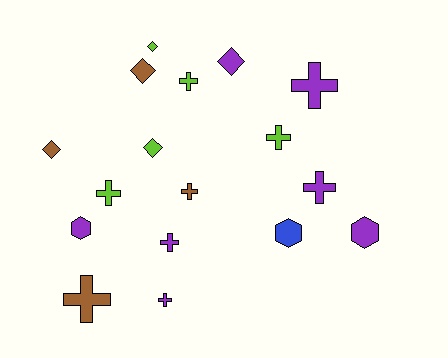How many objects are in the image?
There are 17 objects.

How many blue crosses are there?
There are no blue crosses.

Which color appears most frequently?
Purple, with 7 objects.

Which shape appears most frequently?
Cross, with 9 objects.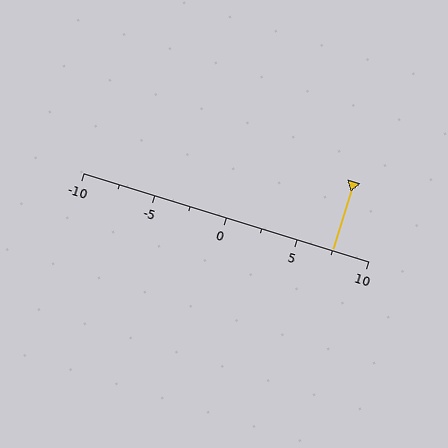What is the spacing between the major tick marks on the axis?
The major ticks are spaced 5 apart.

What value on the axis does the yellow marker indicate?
The marker indicates approximately 7.5.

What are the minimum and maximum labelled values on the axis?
The axis runs from -10 to 10.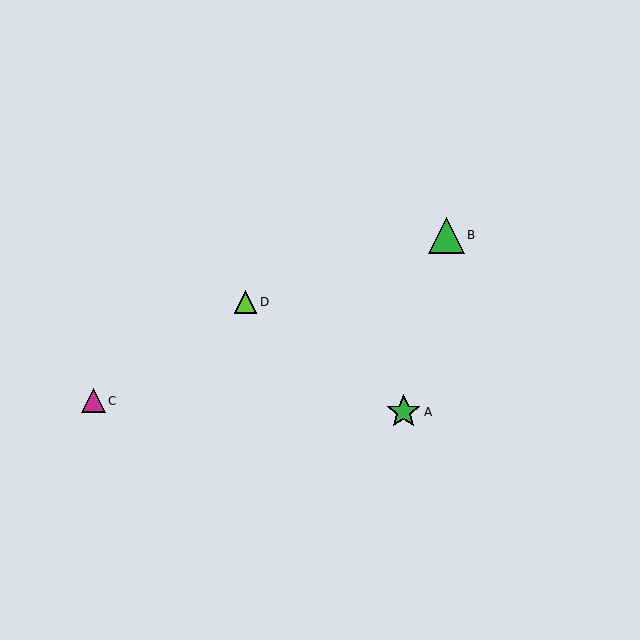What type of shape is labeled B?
Shape B is a green triangle.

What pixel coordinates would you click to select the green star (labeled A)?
Click at (404, 412) to select the green star A.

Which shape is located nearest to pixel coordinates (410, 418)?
The green star (labeled A) at (404, 412) is nearest to that location.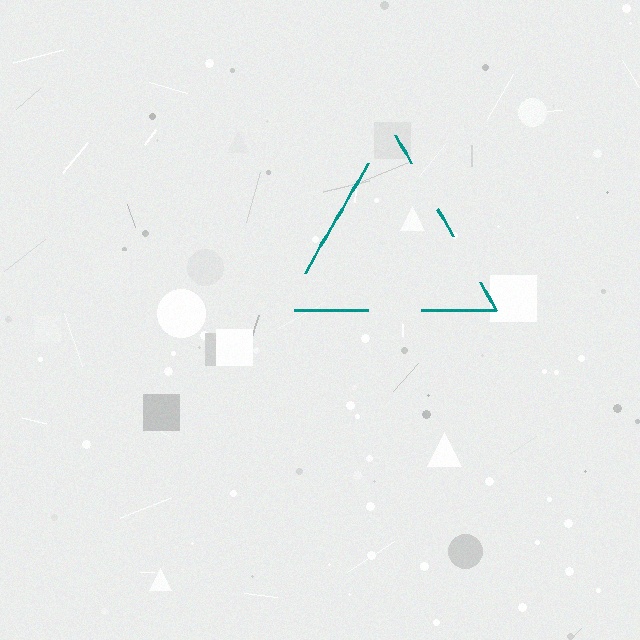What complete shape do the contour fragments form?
The contour fragments form a triangle.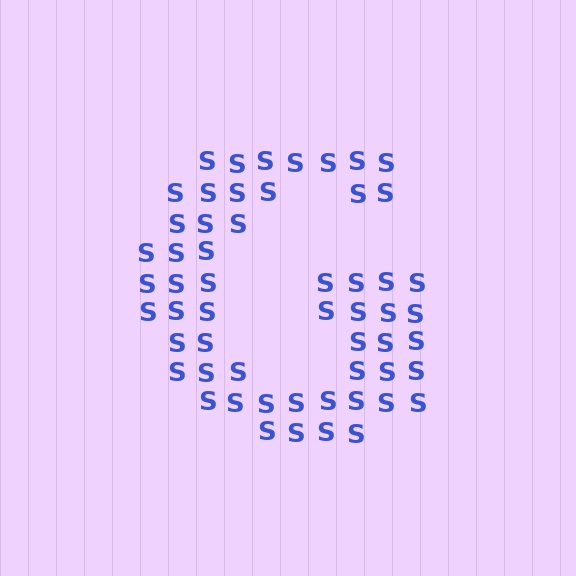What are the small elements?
The small elements are letter S's.